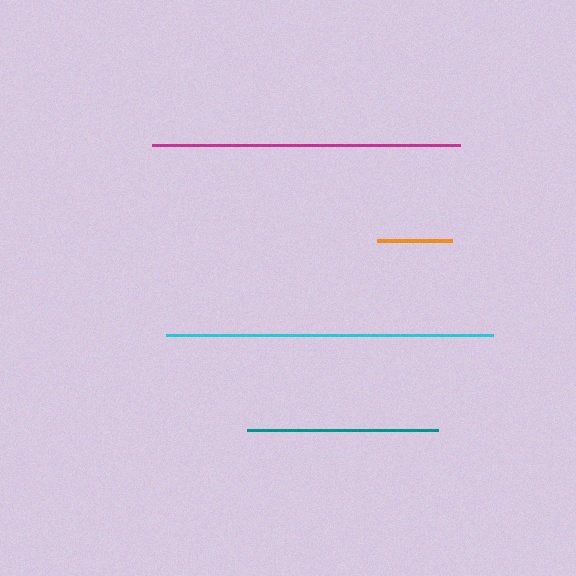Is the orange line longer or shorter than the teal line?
The teal line is longer than the orange line.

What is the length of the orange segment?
The orange segment is approximately 75 pixels long.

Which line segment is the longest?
The cyan line is the longest at approximately 328 pixels.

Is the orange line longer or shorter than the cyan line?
The cyan line is longer than the orange line.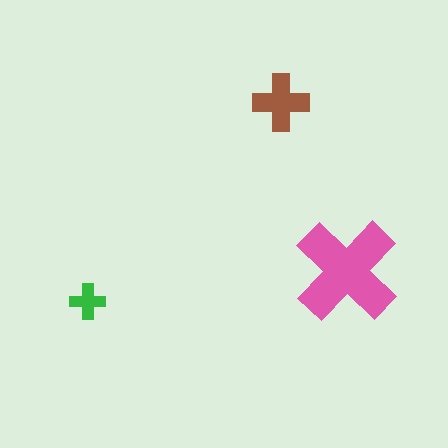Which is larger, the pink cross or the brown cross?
The pink one.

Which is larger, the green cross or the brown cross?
The brown one.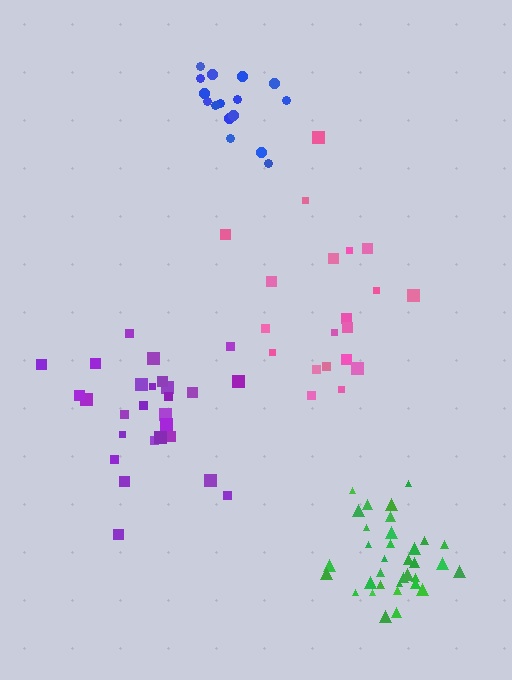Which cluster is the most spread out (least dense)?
Pink.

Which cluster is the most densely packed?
Green.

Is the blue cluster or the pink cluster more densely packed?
Blue.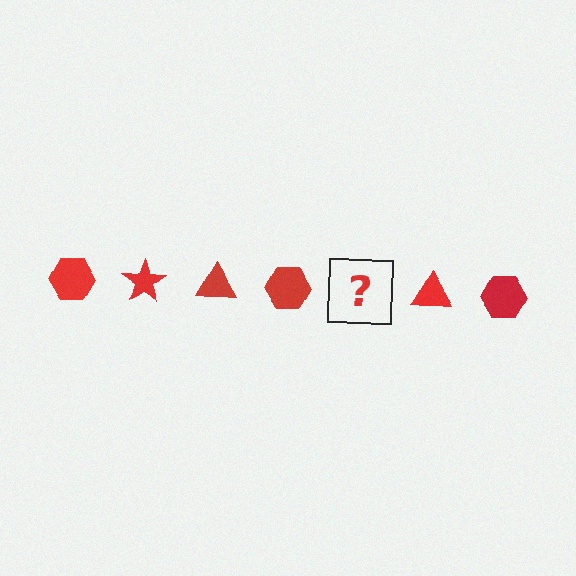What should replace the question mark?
The question mark should be replaced with a red star.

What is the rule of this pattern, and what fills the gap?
The rule is that the pattern cycles through hexagon, star, triangle shapes in red. The gap should be filled with a red star.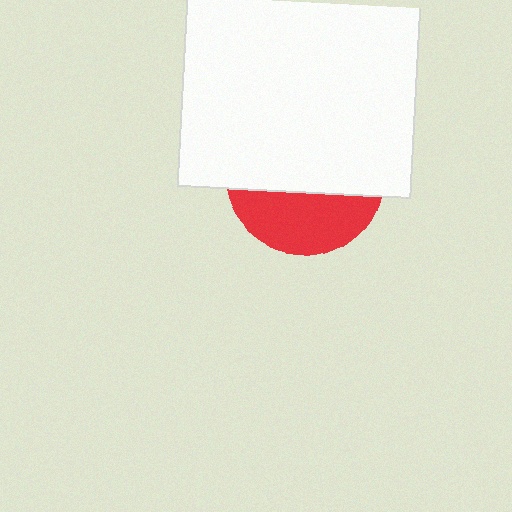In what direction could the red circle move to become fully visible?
The red circle could move down. That would shift it out from behind the white rectangle entirely.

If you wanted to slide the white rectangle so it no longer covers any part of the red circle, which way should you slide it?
Slide it up — that is the most direct way to separate the two shapes.